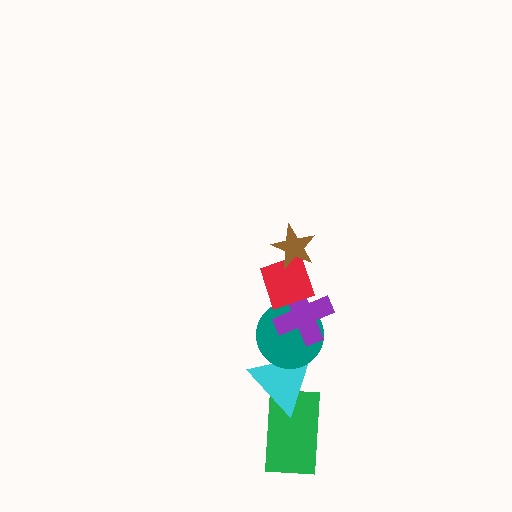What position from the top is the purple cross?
The purple cross is 3rd from the top.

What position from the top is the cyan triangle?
The cyan triangle is 5th from the top.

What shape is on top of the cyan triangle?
The teal circle is on top of the cyan triangle.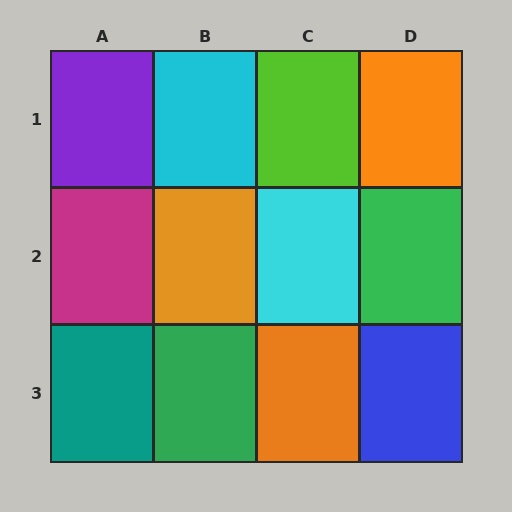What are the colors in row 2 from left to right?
Magenta, orange, cyan, green.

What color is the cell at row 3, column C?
Orange.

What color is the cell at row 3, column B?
Green.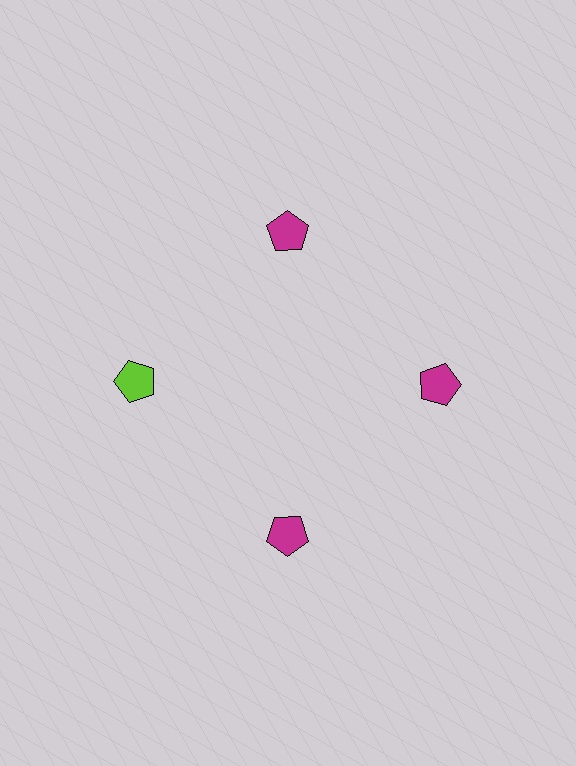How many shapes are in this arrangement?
There are 4 shapes arranged in a ring pattern.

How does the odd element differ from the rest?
It has a different color: lime instead of magenta.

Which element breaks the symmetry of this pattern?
The lime pentagon at roughly the 9 o'clock position breaks the symmetry. All other shapes are magenta pentagons.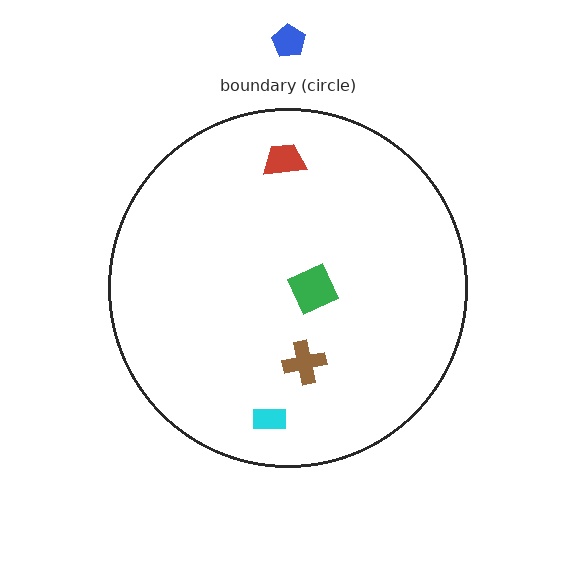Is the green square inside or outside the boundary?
Inside.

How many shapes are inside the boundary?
4 inside, 1 outside.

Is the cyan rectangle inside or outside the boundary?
Inside.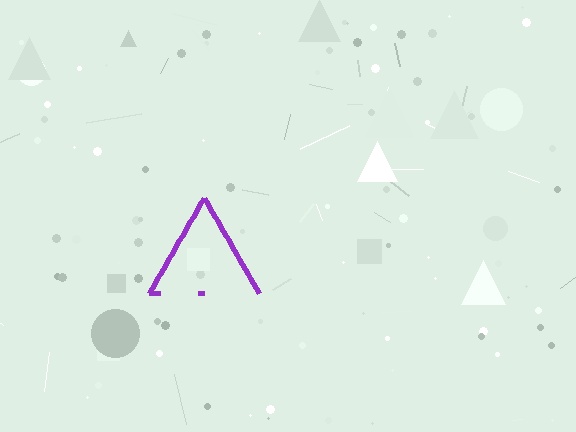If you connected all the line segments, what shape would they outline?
They would outline a triangle.